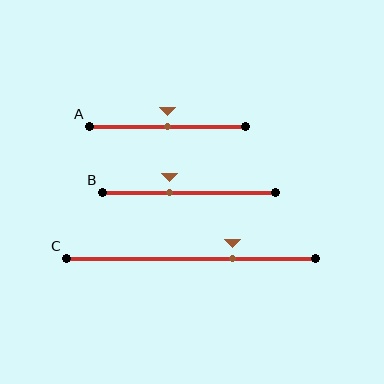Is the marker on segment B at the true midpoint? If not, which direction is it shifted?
No, the marker on segment B is shifted to the left by about 11% of the segment length.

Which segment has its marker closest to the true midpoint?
Segment A has its marker closest to the true midpoint.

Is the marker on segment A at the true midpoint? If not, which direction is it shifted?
Yes, the marker on segment A is at the true midpoint.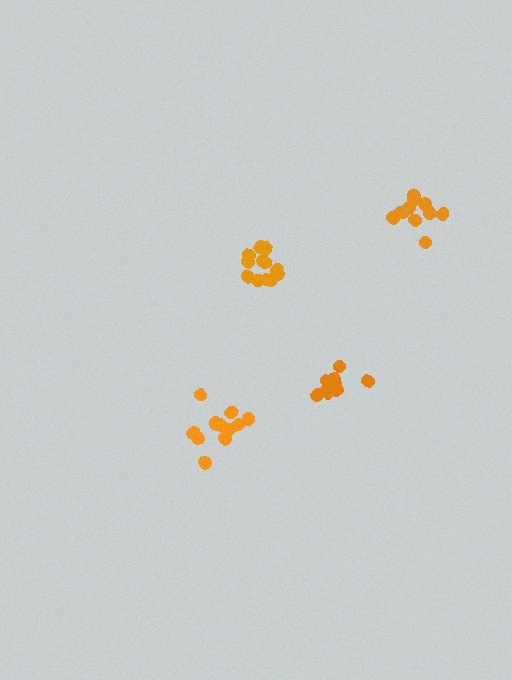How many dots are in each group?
Group 1: 11 dots, Group 2: 13 dots, Group 3: 12 dots, Group 4: 12 dots (48 total).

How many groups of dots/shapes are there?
There are 4 groups.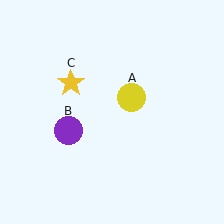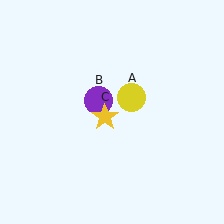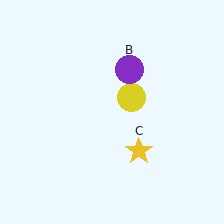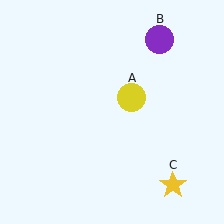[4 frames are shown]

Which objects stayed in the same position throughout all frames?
Yellow circle (object A) remained stationary.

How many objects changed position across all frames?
2 objects changed position: purple circle (object B), yellow star (object C).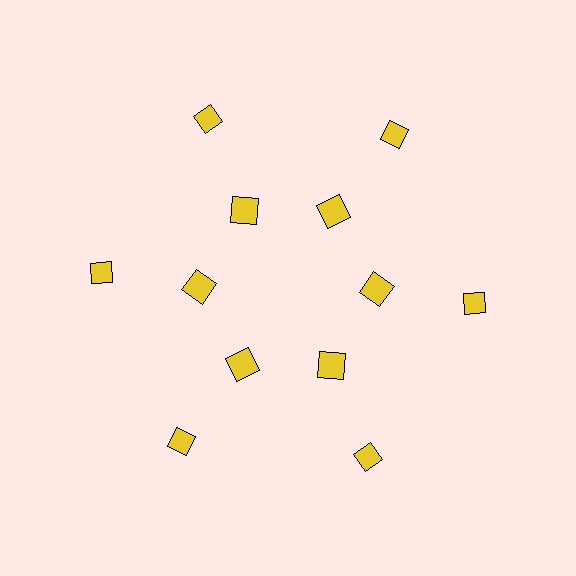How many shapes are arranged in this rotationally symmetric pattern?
There are 12 shapes, arranged in 6 groups of 2.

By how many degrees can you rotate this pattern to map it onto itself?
The pattern maps onto itself every 60 degrees of rotation.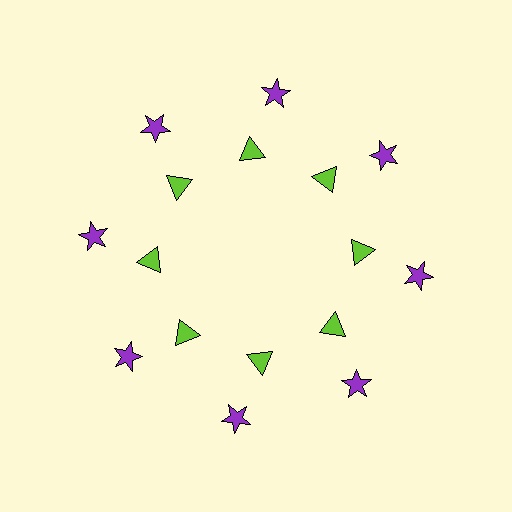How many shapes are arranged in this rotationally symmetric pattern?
There are 16 shapes, arranged in 8 groups of 2.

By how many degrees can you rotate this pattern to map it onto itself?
The pattern maps onto itself every 45 degrees of rotation.